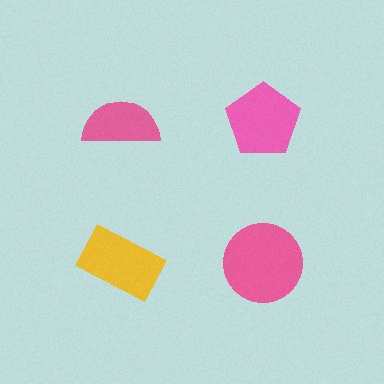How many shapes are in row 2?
2 shapes.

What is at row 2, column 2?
A pink circle.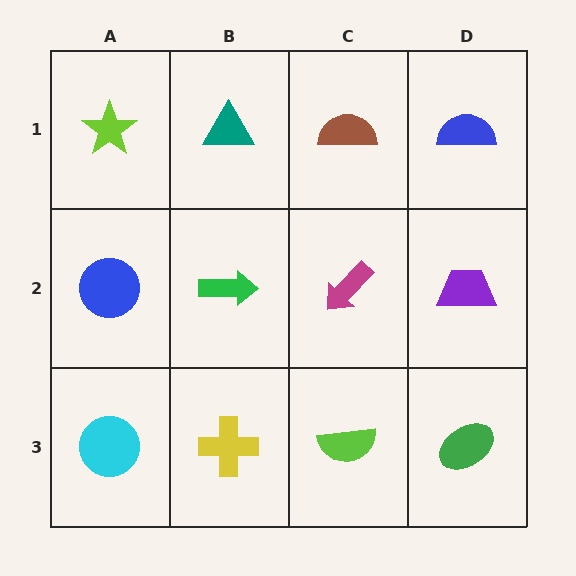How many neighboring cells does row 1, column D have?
2.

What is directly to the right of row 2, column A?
A green arrow.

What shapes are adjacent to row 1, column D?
A purple trapezoid (row 2, column D), a brown semicircle (row 1, column C).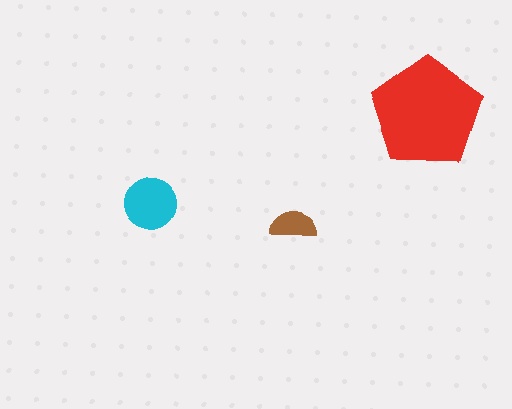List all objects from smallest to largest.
The brown semicircle, the cyan circle, the red pentagon.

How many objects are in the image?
There are 3 objects in the image.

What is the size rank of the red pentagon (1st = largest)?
1st.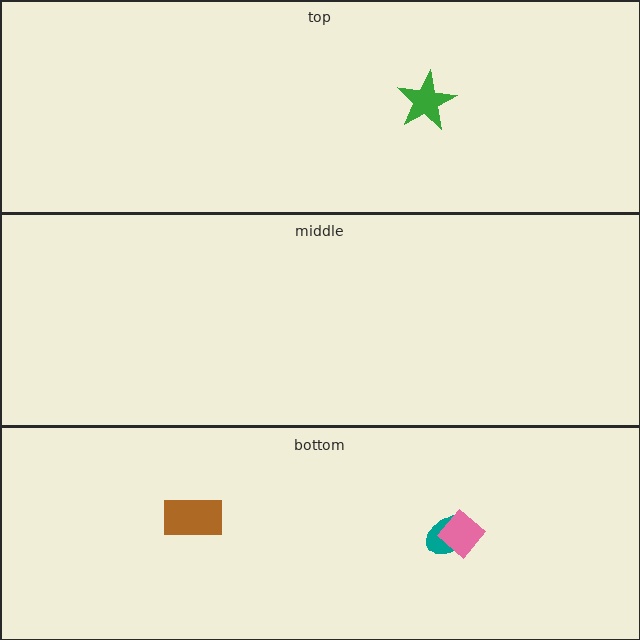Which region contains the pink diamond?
The bottom region.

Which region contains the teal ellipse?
The bottom region.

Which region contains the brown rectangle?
The bottom region.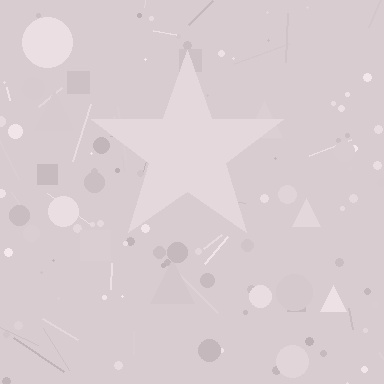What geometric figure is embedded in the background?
A star is embedded in the background.